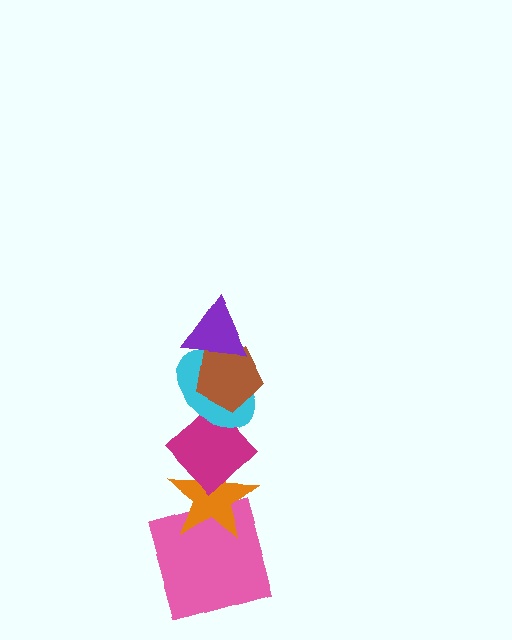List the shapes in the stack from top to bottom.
From top to bottom: the purple triangle, the brown pentagon, the cyan ellipse, the magenta diamond, the orange star, the pink square.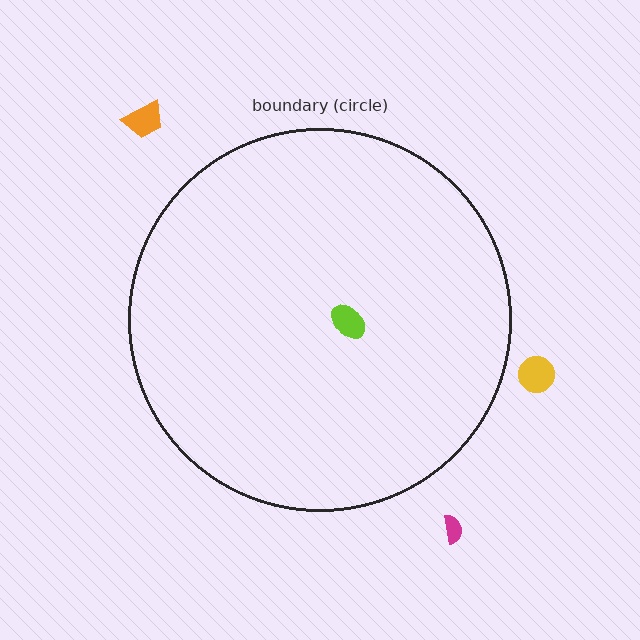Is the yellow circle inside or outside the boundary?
Outside.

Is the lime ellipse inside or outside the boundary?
Inside.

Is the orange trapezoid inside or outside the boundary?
Outside.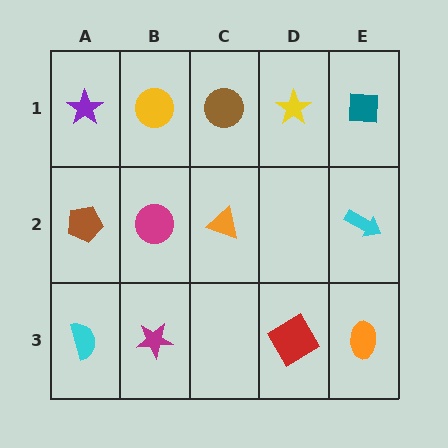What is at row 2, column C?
An orange triangle.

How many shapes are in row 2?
4 shapes.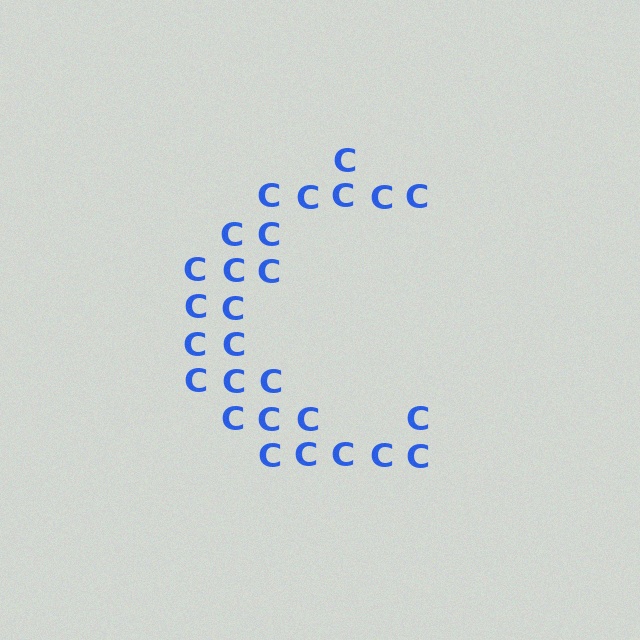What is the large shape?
The large shape is the letter C.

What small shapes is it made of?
It is made of small letter C's.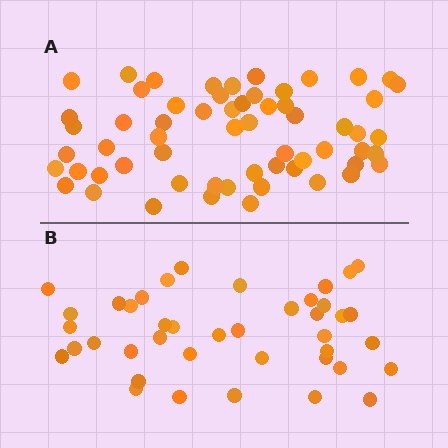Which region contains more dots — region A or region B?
Region A (the top region) has more dots.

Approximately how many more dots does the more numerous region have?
Region A has approximately 20 more dots than region B.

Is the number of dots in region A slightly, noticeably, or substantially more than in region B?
Region A has substantially more. The ratio is roughly 1.5 to 1.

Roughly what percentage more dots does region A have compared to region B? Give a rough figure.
About 45% more.